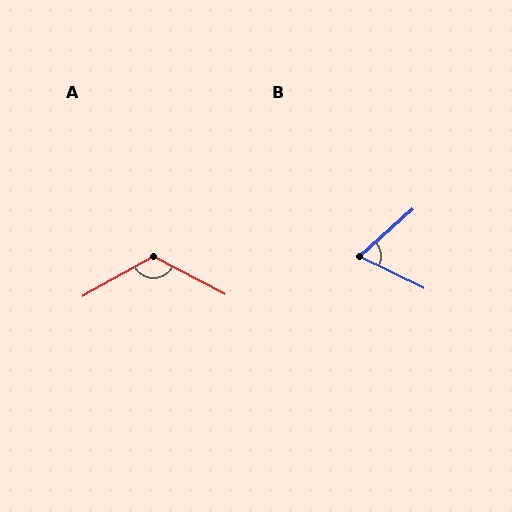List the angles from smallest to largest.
B (68°), A (123°).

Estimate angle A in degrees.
Approximately 123 degrees.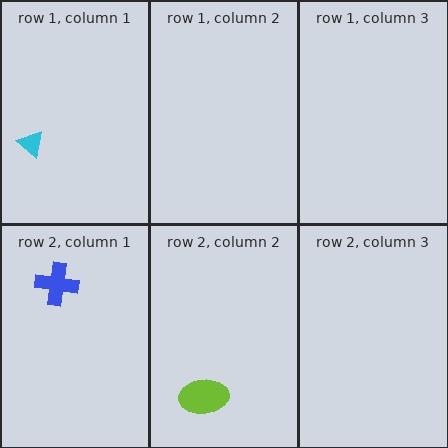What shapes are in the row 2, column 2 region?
The lime ellipse.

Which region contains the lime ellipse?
The row 2, column 2 region.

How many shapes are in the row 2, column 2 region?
1.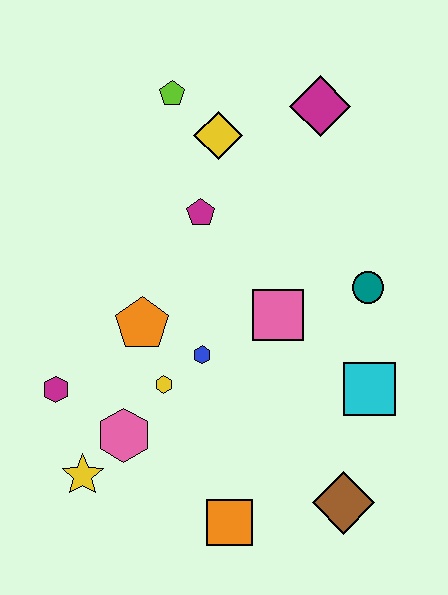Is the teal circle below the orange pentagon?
No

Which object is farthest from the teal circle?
The yellow star is farthest from the teal circle.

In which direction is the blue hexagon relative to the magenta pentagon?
The blue hexagon is below the magenta pentagon.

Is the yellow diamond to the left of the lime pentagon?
No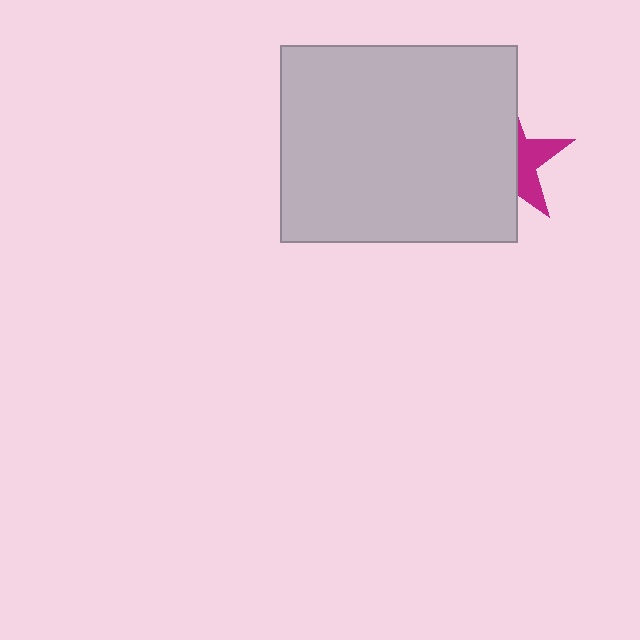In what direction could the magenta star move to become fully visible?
The magenta star could move right. That would shift it out from behind the light gray rectangle entirely.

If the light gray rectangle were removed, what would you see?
You would see the complete magenta star.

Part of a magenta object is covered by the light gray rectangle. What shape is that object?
It is a star.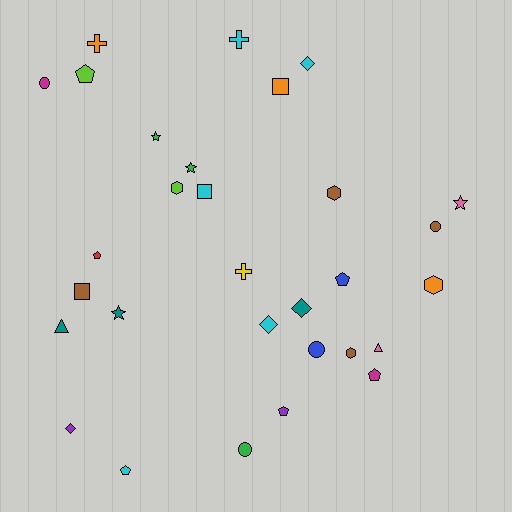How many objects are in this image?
There are 30 objects.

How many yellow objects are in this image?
There is 1 yellow object.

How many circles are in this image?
There are 4 circles.